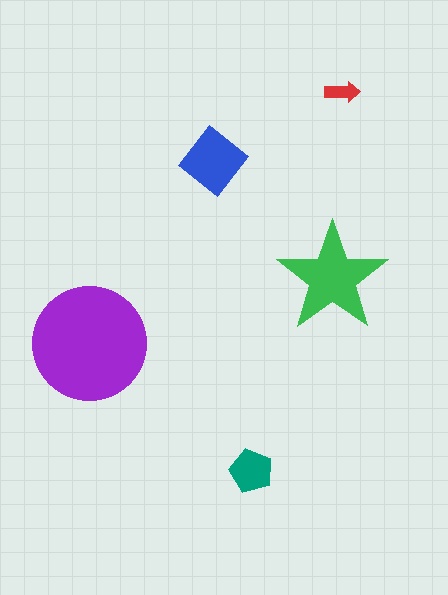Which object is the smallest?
The red arrow.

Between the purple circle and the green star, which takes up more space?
The purple circle.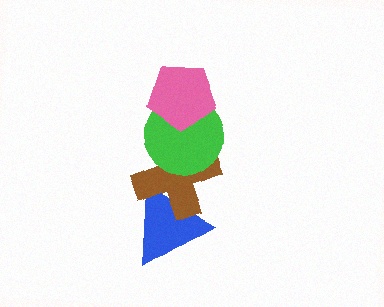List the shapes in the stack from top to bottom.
From top to bottom: the pink pentagon, the green circle, the brown cross, the blue triangle.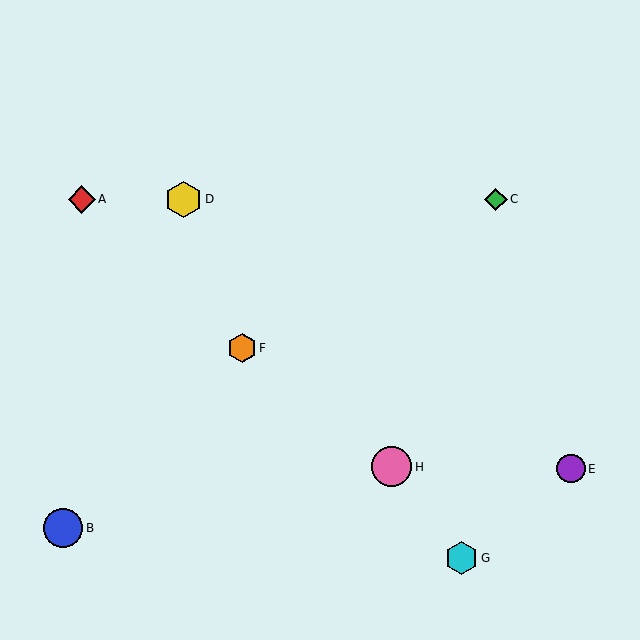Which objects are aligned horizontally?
Objects A, C, D are aligned horizontally.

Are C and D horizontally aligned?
Yes, both are at y≈199.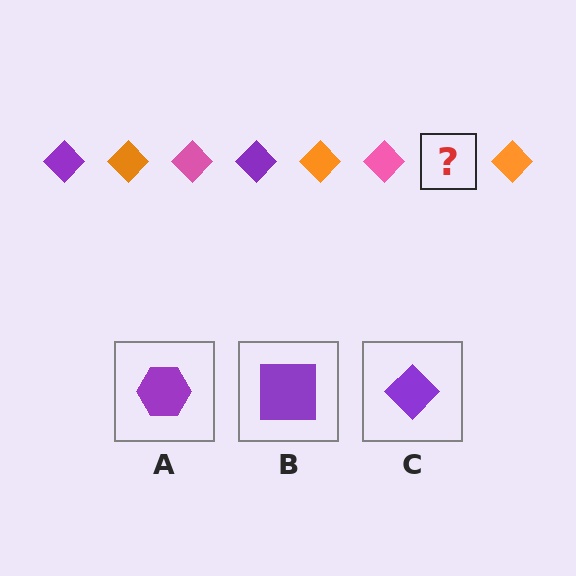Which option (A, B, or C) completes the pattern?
C.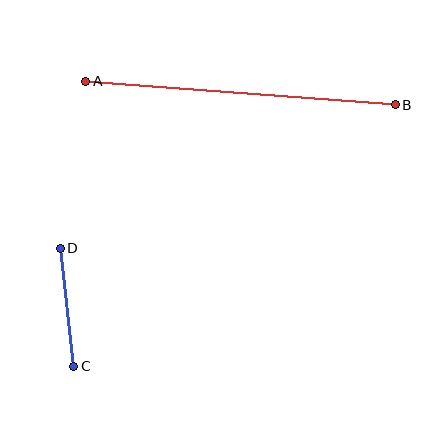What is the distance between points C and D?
The distance is approximately 119 pixels.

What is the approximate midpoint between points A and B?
The midpoint is at approximately (241, 93) pixels.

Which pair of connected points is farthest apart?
Points A and B are farthest apart.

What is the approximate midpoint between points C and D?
The midpoint is at approximately (67, 307) pixels.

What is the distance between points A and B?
The distance is approximately 311 pixels.